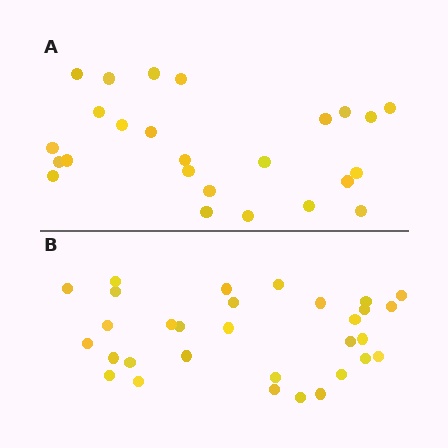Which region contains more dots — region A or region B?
Region B (the bottom region) has more dots.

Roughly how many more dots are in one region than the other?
Region B has about 6 more dots than region A.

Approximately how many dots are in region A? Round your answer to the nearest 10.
About 20 dots. (The exact count is 25, which rounds to 20.)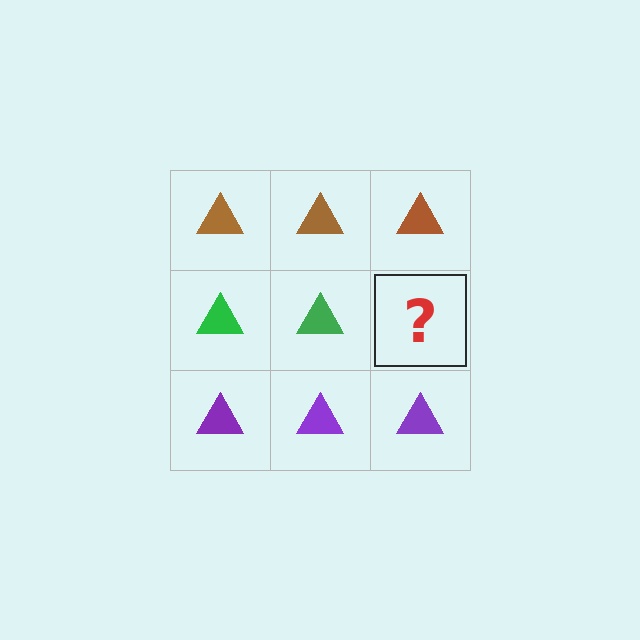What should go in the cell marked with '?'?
The missing cell should contain a green triangle.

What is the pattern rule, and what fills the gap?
The rule is that each row has a consistent color. The gap should be filled with a green triangle.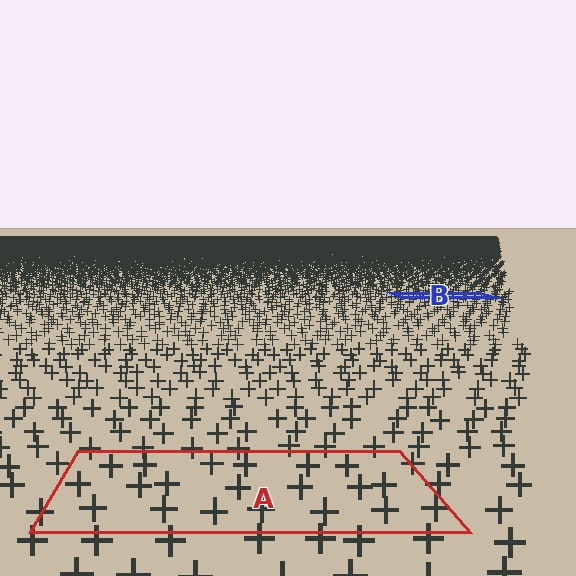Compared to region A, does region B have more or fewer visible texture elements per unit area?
Region B has more texture elements per unit area — they are packed more densely because it is farther away.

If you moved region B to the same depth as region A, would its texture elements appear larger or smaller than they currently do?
They would appear larger. At a closer depth, the same texture elements are projected at a bigger on-screen size.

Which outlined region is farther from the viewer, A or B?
Region B is farther from the viewer — the texture elements inside it appear smaller and more densely packed.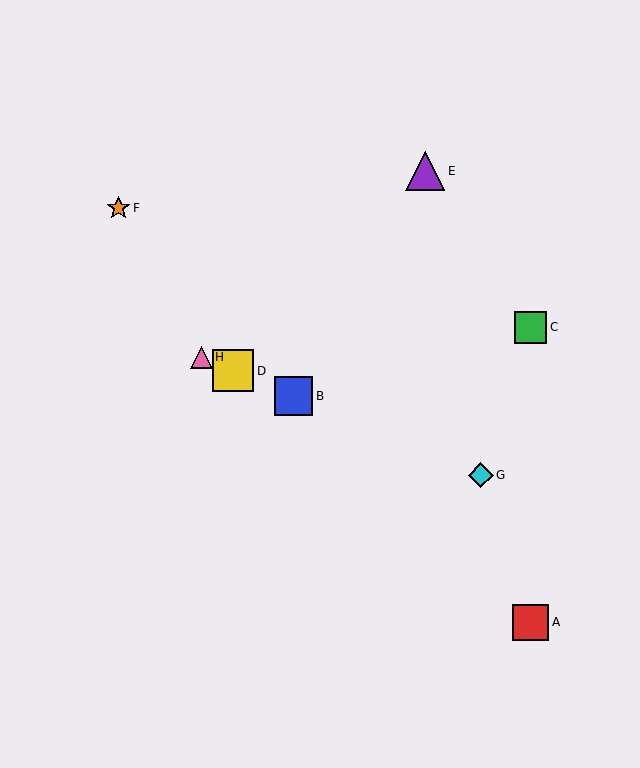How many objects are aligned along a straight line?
4 objects (B, D, G, H) are aligned along a straight line.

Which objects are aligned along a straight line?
Objects B, D, G, H are aligned along a straight line.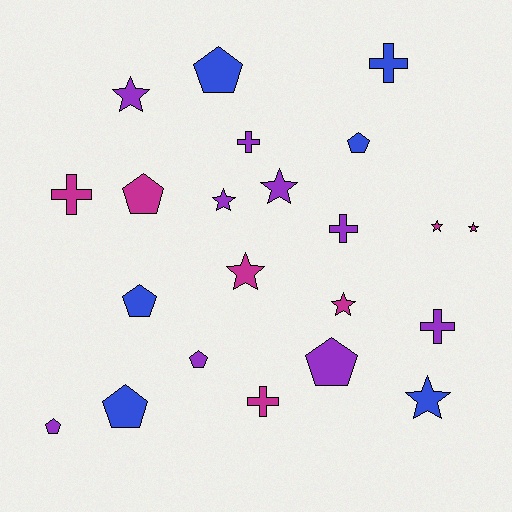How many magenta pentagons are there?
There is 1 magenta pentagon.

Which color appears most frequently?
Purple, with 9 objects.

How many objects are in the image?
There are 22 objects.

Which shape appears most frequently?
Star, with 8 objects.